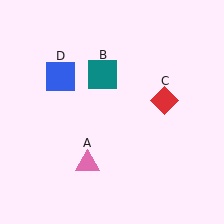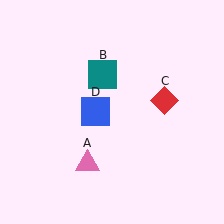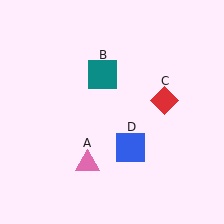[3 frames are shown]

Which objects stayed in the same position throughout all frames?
Pink triangle (object A) and teal square (object B) and red diamond (object C) remained stationary.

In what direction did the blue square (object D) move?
The blue square (object D) moved down and to the right.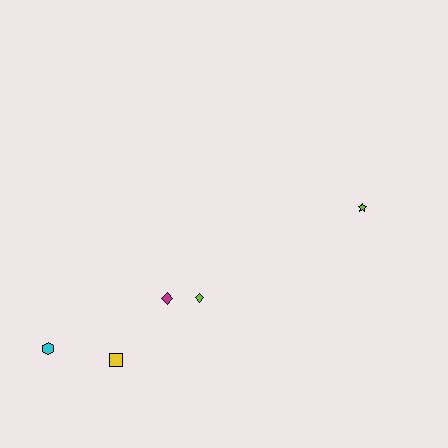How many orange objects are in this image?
There are no orange objects.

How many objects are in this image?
There are 5 objects.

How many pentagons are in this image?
There are no pentagons.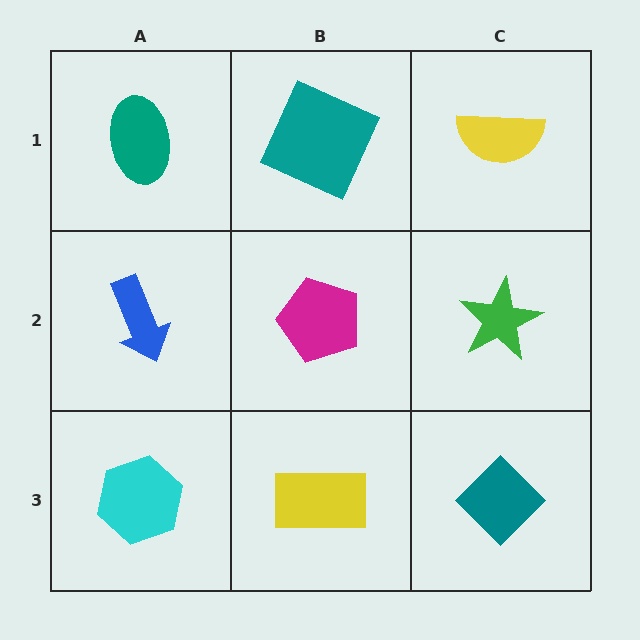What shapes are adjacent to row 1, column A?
A blue arrow (row 2, column A), a teal square (row 1, column B).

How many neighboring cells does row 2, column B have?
4.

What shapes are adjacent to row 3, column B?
A magenta pentagon (row 2, column B), a cyan hexagon (row 3, column A), a teal diamond (row 3, column C).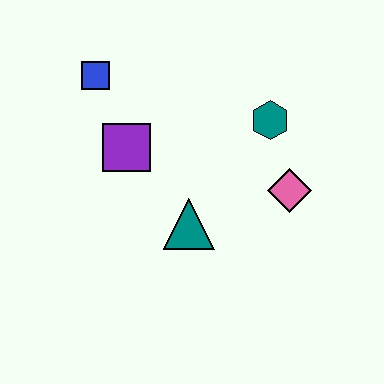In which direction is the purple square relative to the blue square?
The purple square is below the blue square.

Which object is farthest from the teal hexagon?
The blue square is farthest from the teal hexagon.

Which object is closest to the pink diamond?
The teal hexagon is closest to the pink diamond.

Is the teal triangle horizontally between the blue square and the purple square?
No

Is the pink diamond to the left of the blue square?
No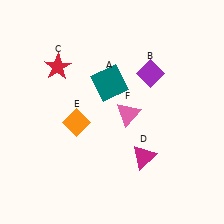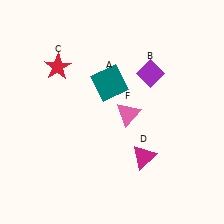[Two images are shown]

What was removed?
The orange diamond (E) was removed in Image 2.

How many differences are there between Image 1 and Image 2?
There is 1 difference between the two images.